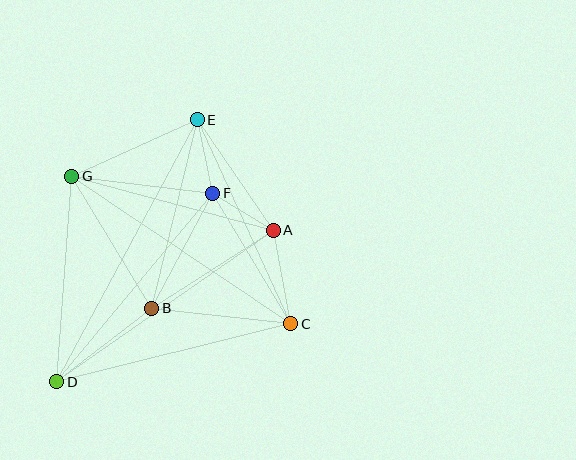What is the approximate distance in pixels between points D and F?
The distance between D and F is approximately 244 pixels.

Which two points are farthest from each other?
Points D and E are farthest from each other.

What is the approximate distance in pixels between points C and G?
The distance between C and G is approximately 264 pixels.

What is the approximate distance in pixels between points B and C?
The distance between B and C is approximately 140 pixels.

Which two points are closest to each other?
Points A and F are closest to each other.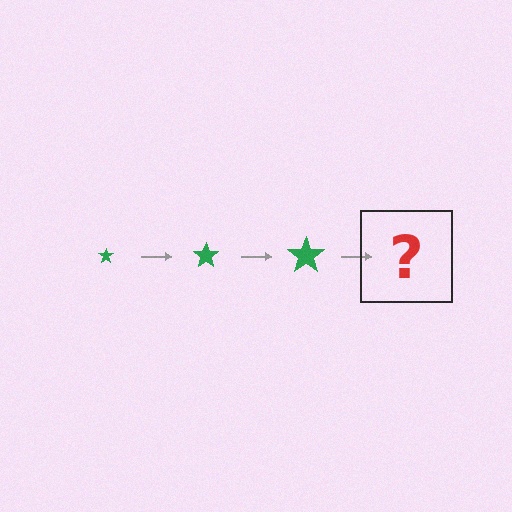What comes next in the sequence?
The next element should be a green star, larger than the previous one.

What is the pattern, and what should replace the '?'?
The pattern is that the star gets progressively larger each step. The '?' should be a green star, larger than the previous one.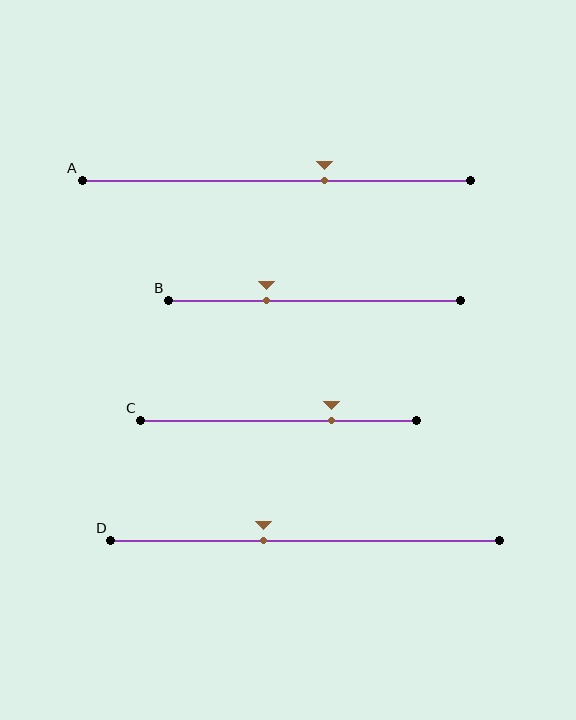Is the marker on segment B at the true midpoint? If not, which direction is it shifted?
No, the marker on segment B is shifted to the left by about 17% of the segment length.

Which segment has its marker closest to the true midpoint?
Segment D has its marker closest to the true midpoint.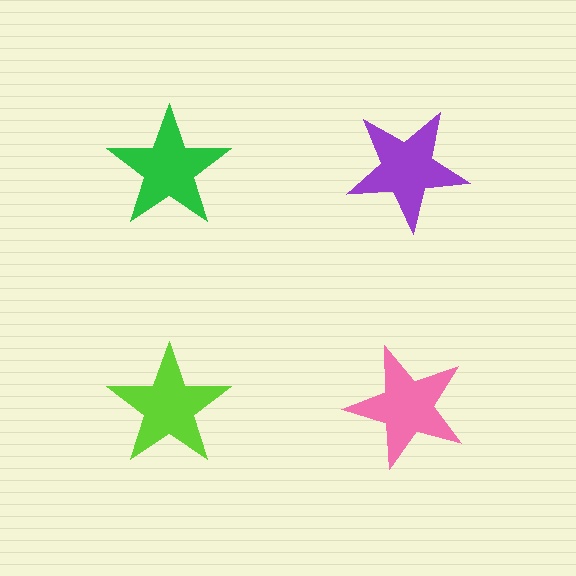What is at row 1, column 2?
A purple star.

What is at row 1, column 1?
A green star.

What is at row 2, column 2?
A pink star.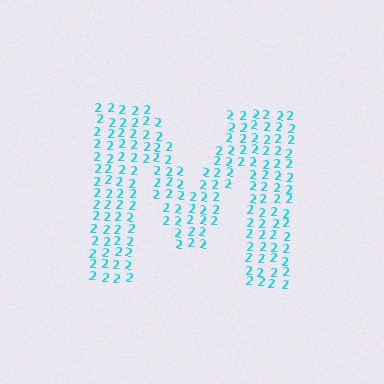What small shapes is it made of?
It is made of small digit 2's.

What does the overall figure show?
The overall figure shows the letter M.